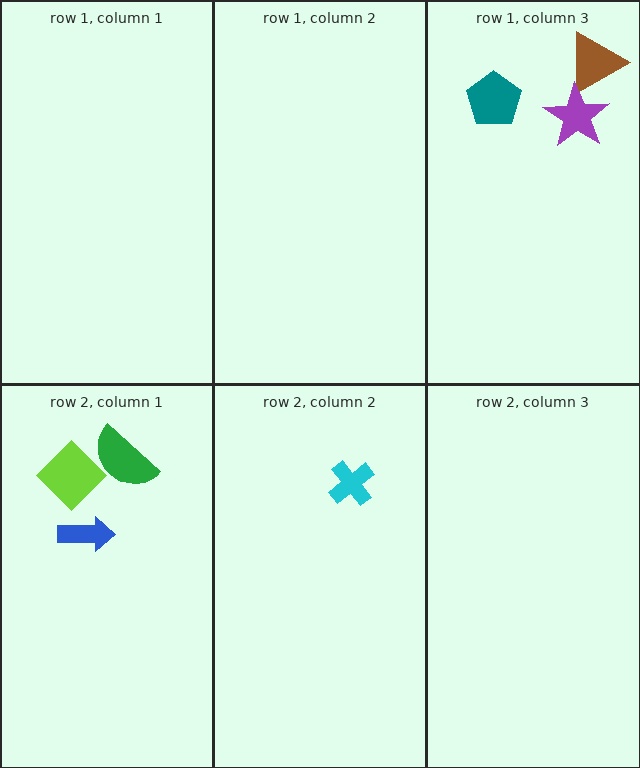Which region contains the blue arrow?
The row 2, column 1 region.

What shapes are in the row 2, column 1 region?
The lime diamond, the green semicircle, the blue arrow.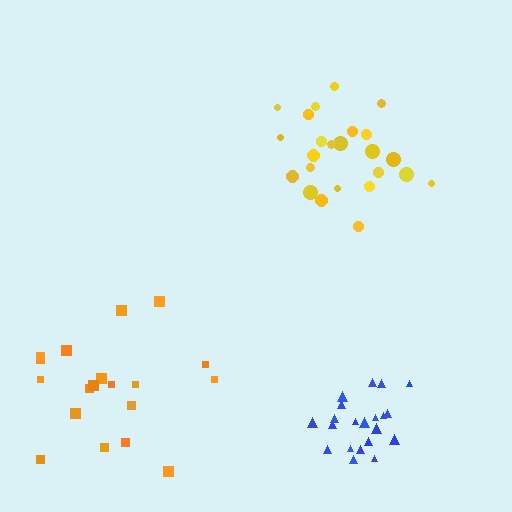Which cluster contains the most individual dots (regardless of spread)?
Yellow (24).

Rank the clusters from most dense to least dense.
blue, yellow, orange.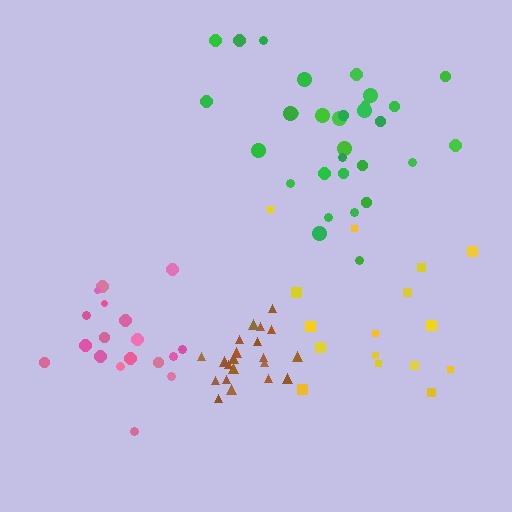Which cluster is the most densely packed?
Brown.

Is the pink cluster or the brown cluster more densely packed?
Brown.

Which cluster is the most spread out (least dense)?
Yellow.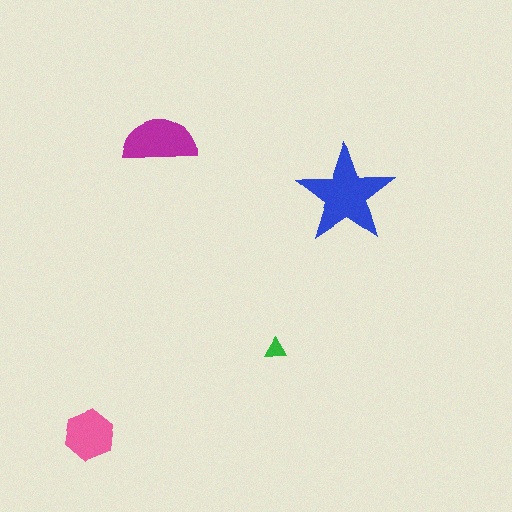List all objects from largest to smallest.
The blue star, the magenta semicircle, the pink hexagon, the green triangle.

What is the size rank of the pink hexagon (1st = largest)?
3rd.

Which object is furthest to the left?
The pink hexagon is leftmost.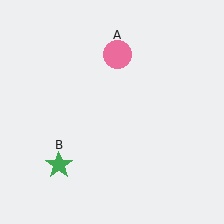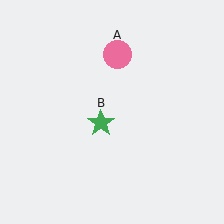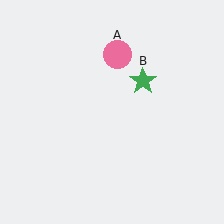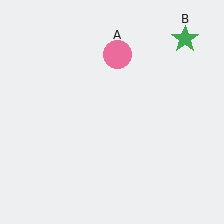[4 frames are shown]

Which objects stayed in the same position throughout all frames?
Pink circle (object A) remained stationary.